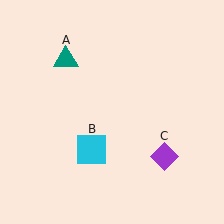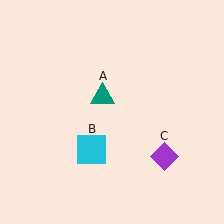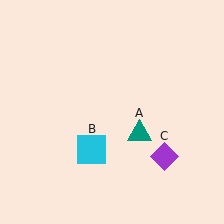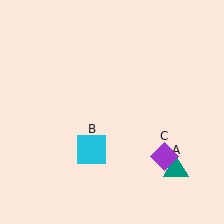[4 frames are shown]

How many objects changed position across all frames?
1 object changed position: teal triangle (object A).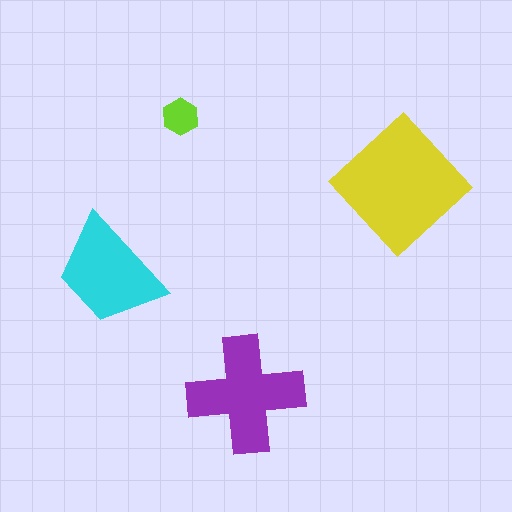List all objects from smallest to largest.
The lime hexagon, the cyan trapezoid, the purple cross, the yellow diamond.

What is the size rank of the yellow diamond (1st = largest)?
1st.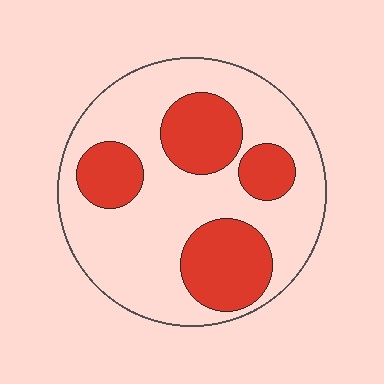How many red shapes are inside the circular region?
4.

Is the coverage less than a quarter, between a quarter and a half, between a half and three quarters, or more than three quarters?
Between a quarter and a half.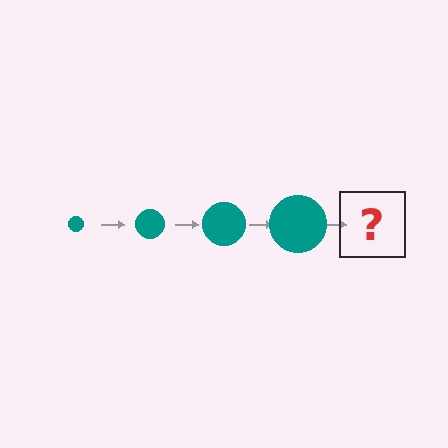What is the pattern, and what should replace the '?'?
The pattern is that the circle gets progressively larger each step. The '?' should be a teal circle, larger than the previous one.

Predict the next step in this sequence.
The next step is a teal circle, larger than the previous one.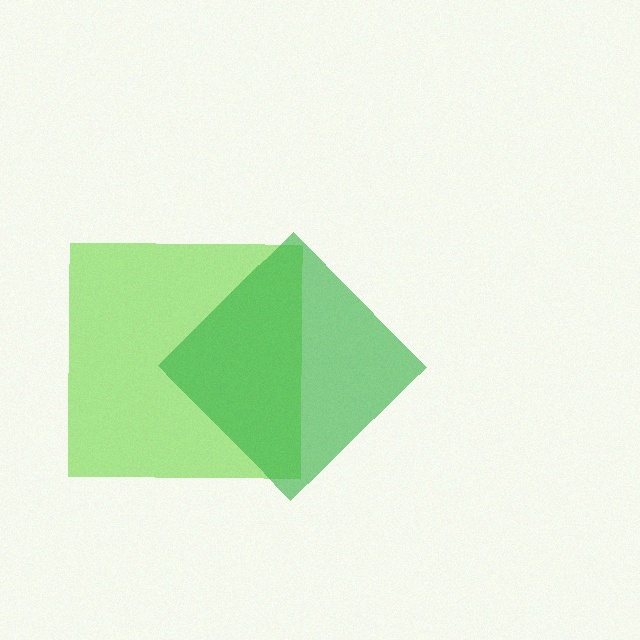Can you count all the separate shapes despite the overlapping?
Yes, there are 2 separate shapes.